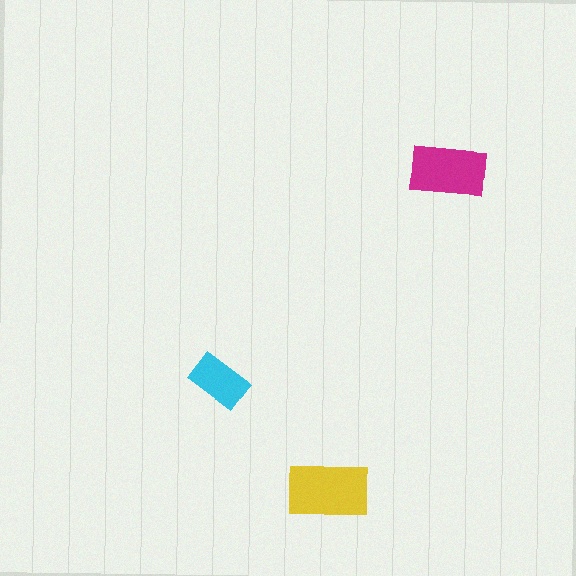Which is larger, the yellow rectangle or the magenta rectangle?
The yellow one.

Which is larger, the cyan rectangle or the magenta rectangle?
The magenta one.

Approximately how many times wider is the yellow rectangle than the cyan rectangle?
About 1.5 times wider.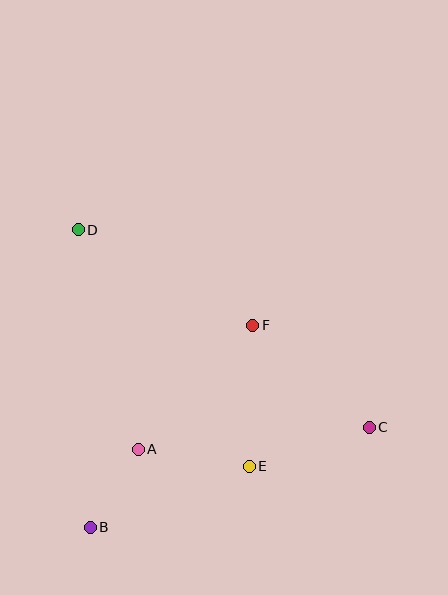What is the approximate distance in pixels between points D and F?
The distance between D and F is approximately 199 pixels.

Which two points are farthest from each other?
Points C and D are farthest from each other.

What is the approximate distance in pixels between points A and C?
The distance between A and C is approximately 232 pixels.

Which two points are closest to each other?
Points A and B are closest to each other.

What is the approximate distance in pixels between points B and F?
The distance between B and F is approximately 259 pixels.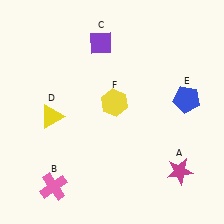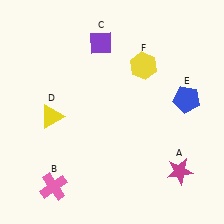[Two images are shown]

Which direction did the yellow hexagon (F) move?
The yellow hexagon (F) moved up.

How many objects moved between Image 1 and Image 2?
1 object moved between the two images.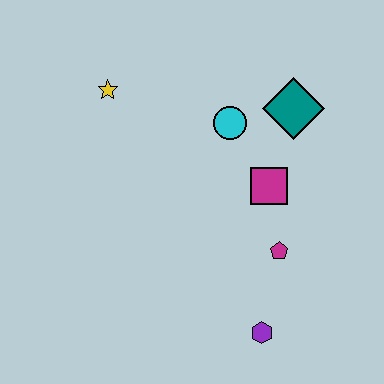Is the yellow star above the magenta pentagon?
Yes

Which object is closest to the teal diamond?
The cyan circle is closest to the teal diamond.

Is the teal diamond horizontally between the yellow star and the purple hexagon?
No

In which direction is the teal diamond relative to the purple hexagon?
The teal diamond is above the purple hexagon.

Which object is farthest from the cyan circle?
The purple hexagon is farthest from the cyan circle.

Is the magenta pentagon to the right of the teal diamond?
No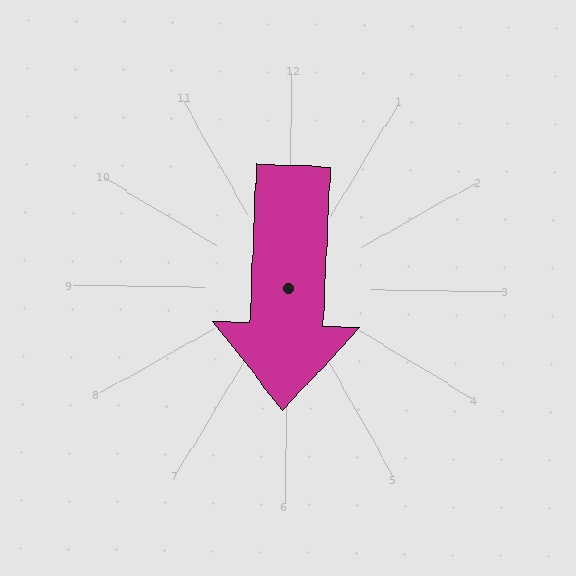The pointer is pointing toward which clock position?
Roughly 6 o'clock.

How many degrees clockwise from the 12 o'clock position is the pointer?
Approximately 182 degrees.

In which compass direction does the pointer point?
South.